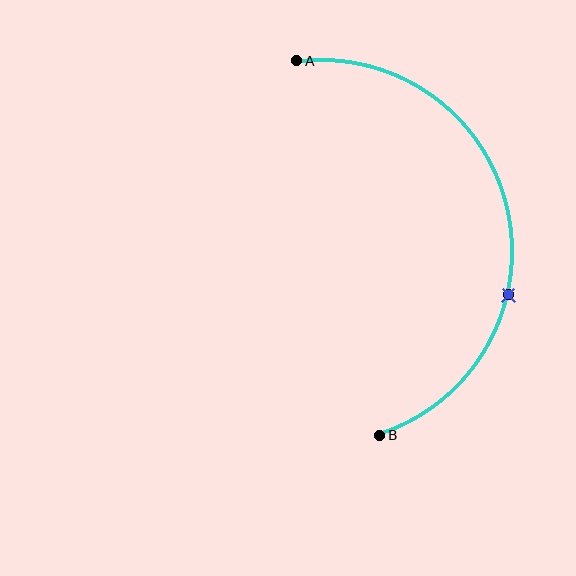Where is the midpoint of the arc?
The arc midpoint is the point on the curve farthest from the straight line joining A and B. It sits to the right of that line.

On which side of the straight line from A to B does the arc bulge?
The arc bulges to the right of the straight line connecting A and B.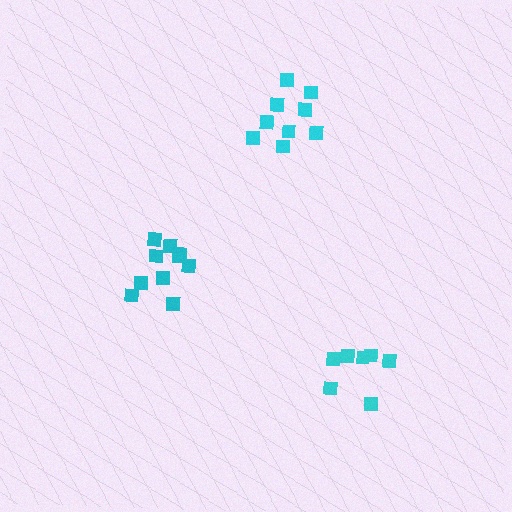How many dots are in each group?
Group 1: 9 dots, Group 2: 10 dots, Group 3: 7 dots (26 total).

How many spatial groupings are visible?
There are 3 spatial groupings.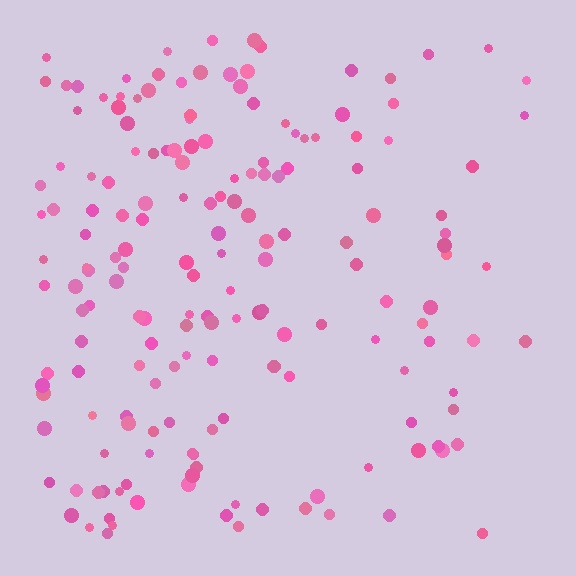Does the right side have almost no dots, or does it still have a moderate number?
Still a moderate number, just noticeably fewer than the left.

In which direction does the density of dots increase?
From right to left, with the left side densest.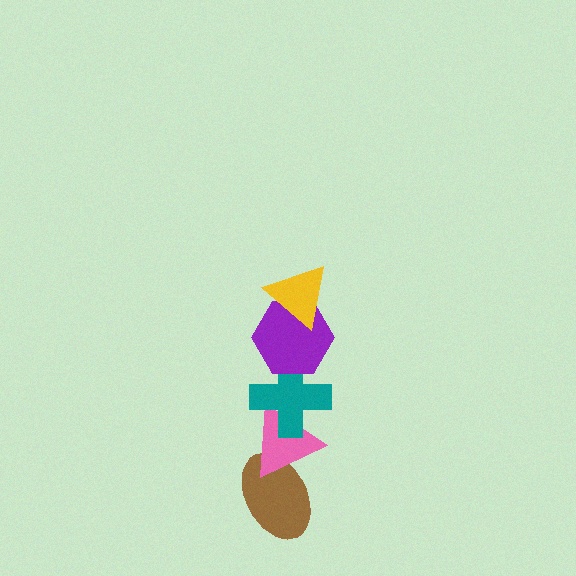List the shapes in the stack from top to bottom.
From top to bottom: the yellow triangle, the purple hexagon, the teal cross, the pink triangle, the brown ellipse.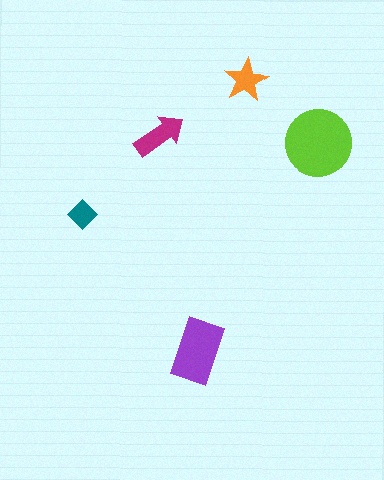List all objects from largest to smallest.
The lime circle, the purple rectangle, the magenta arrow, the orange star, the teal diamond.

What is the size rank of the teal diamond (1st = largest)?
5th.